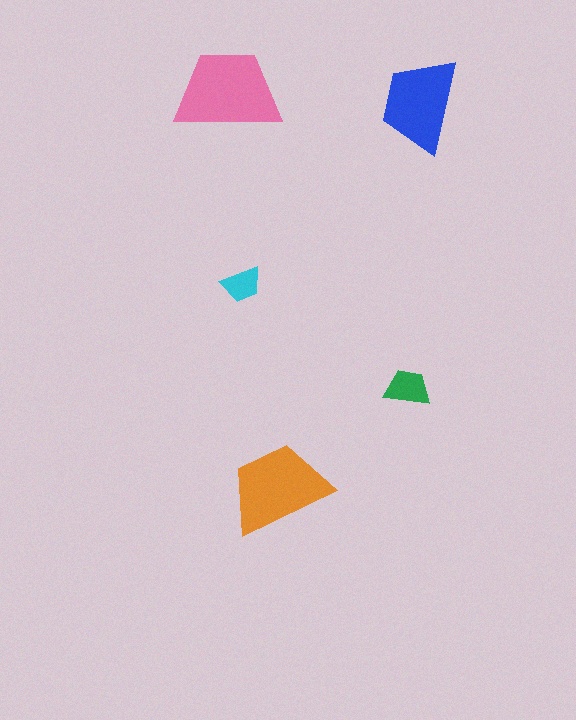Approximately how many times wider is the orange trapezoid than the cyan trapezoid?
About 2.5 times wider.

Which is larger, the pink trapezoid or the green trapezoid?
The pink one.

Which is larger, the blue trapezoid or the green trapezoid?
The blue one.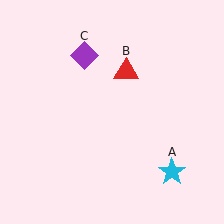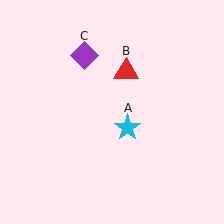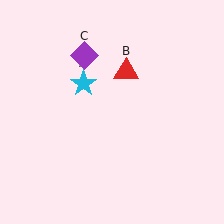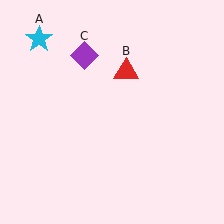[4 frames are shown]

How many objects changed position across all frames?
1 object changed position: cyan star (object A).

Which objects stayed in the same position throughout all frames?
Red triangle (object B) and purple diamond (object C) remained stationary.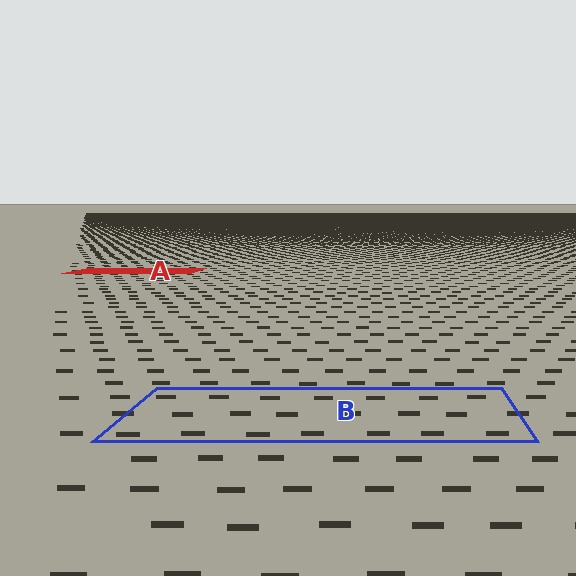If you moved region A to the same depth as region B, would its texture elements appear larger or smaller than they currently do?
They would appear larger. At a closer depth, the same texture elements are projected at a bigger on-screen size.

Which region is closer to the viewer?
Region B is closer. The texture elements there are larger and more spread out.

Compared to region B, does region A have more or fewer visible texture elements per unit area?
Region A has more texture elements per unit area — they are packed more densely because it is farther away.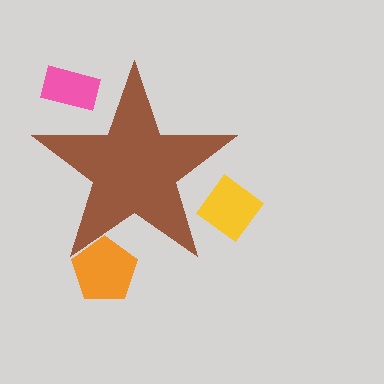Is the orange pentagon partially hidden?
Yes, the orange pentagon is partially hidden behind the brown star.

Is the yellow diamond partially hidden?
Yes, the yellow diamond is partially hidden behind the brown star.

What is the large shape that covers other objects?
A brown star.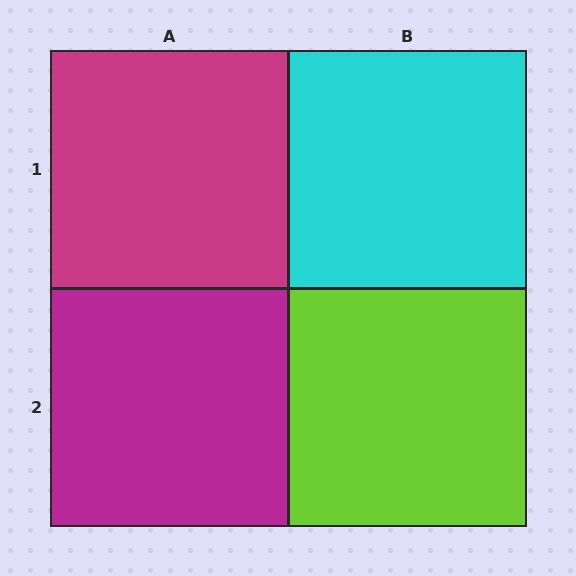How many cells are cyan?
1 cell is cyan.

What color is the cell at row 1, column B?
Cyan.